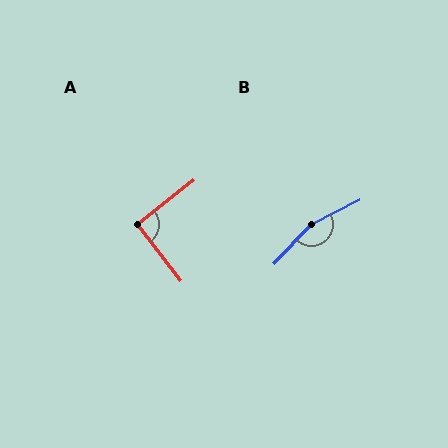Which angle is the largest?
B, at approximately 161 degrees.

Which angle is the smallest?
A, at approximately 91 degrees.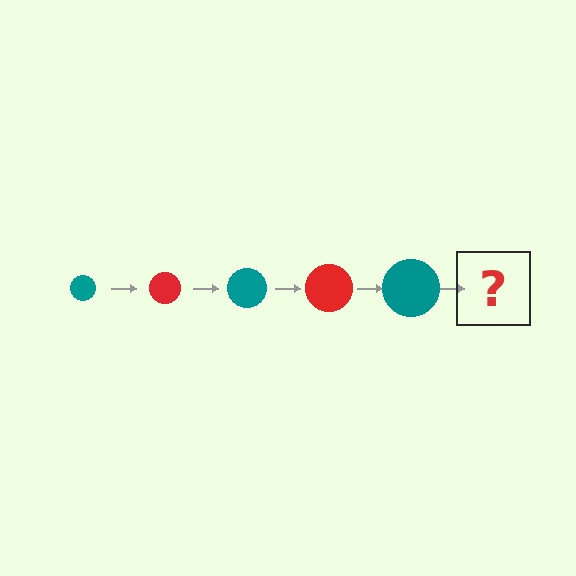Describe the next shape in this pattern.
It should be a red circle, larger than the previous one.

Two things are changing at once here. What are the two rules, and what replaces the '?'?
The two rules are that the circle grows larger each step and the color cycles through teal and red. The '?' should be a red circle, larger than the previous one.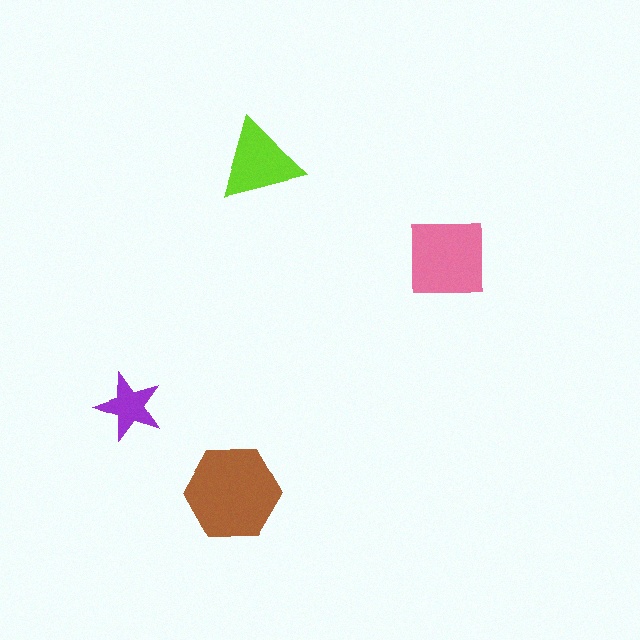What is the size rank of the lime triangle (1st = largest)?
3rd.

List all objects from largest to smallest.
The brown hexagon, the pink square, the lime triangle, the purple star.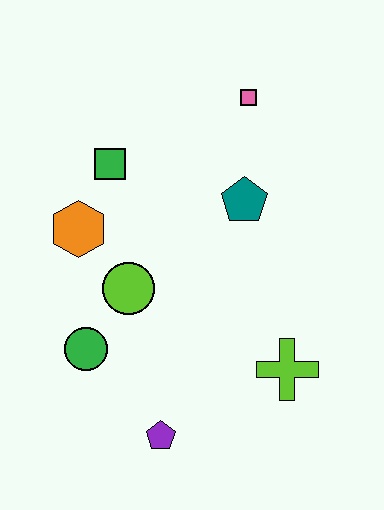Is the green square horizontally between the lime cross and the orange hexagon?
Yes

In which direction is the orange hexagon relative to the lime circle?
The orange hexagon is above the lime circle.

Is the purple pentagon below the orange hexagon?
Yes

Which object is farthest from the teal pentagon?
The purple pentagon is farthest from the teal pentagon.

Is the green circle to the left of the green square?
Yes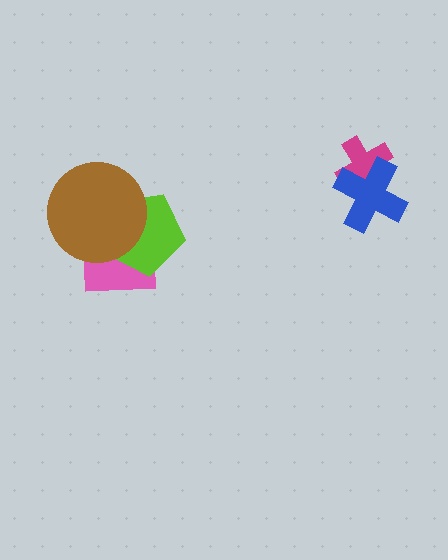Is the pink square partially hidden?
Yes, it is partially covered by another shape.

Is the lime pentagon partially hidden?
Yes, it is partially covered by another shape.